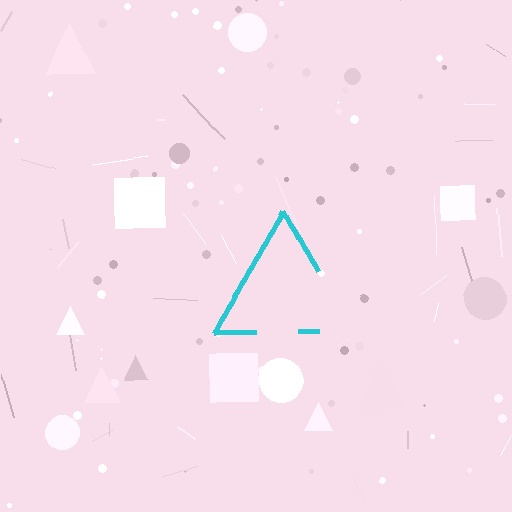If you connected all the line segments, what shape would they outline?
They would outline a triangle.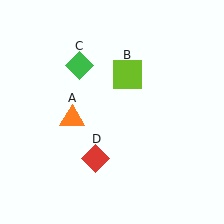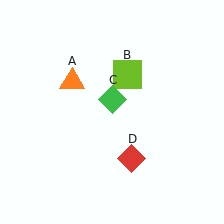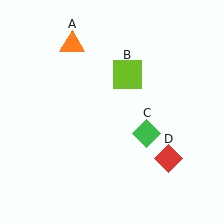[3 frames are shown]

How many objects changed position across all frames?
3 objects changed position: orange triangle (object A), green diamond (object C), red diamond (object D).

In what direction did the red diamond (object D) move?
The red diamond (object D) moved right.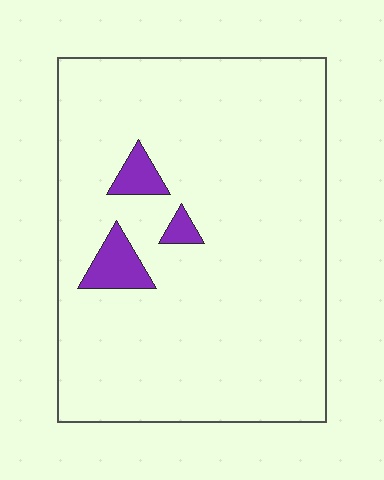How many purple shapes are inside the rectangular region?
3.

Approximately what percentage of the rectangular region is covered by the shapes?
Approximately 5%.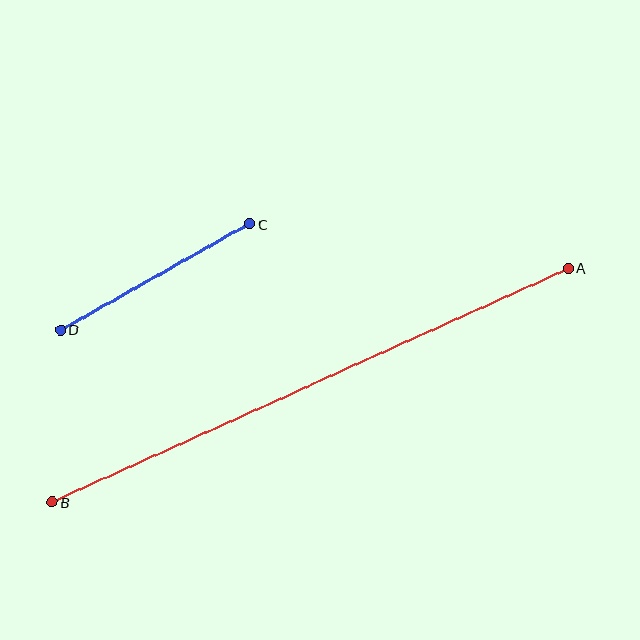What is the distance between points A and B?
The distance is approximately 567 pixels.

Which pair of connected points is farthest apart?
Points A and B are farthest apart.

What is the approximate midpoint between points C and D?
The midpoint is at approximately (155, 277) pixels.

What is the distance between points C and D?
The distance is approximately 217 pixels.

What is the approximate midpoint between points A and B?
The midpoint is at approximately (310, 385) pixels.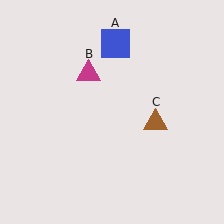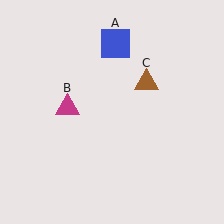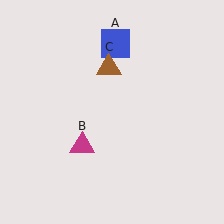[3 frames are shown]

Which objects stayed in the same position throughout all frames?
Blue square (object A) remained stationary.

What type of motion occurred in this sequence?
The magenta triangle (object B), brown triangle (object C) rotated counterclockwise around the center of the scene.